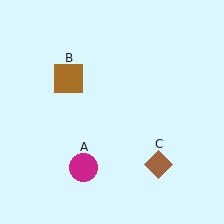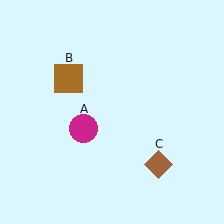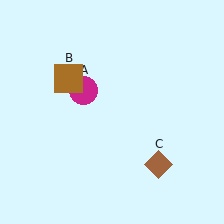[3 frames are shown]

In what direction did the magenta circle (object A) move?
The magenta circle (object A) moved up.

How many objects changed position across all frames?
1 object changed position: magenta circle (object A).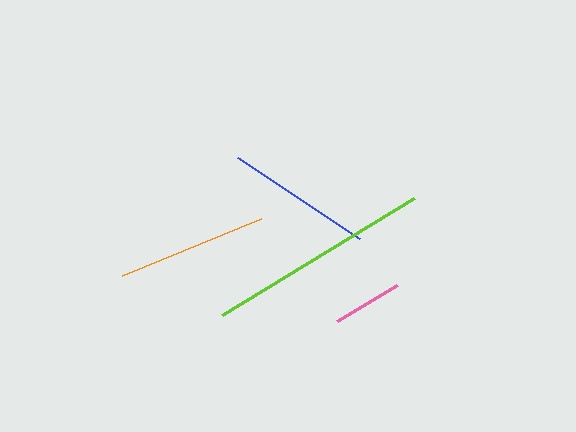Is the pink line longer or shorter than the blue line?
The blue line is longer than the pink line.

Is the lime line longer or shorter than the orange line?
The lime line is longer than the orange line.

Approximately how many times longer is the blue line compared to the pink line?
The blue line is approximately 2.1 times the length of the pink line.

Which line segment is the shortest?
The pink line is the shortest at approximately 70 pixels.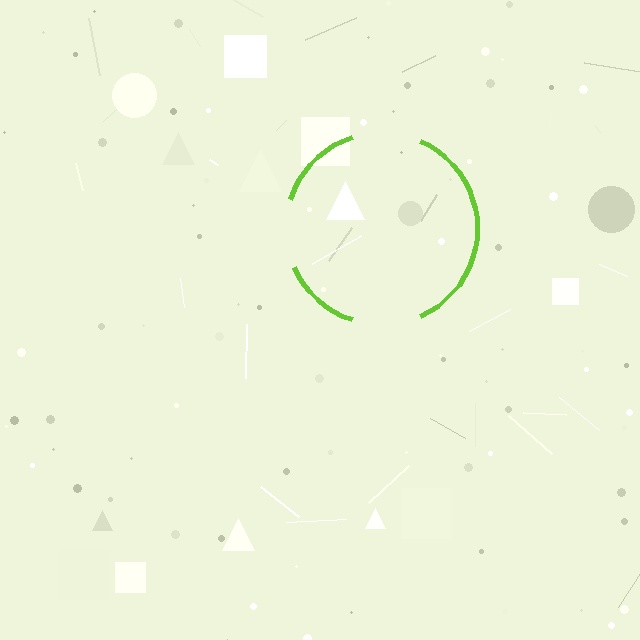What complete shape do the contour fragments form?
The contour fragments form a circle.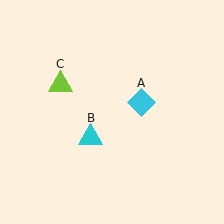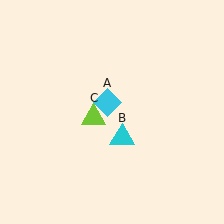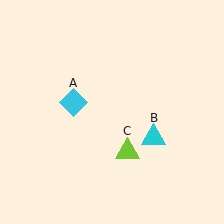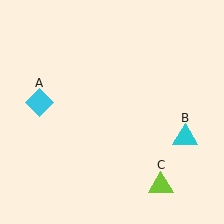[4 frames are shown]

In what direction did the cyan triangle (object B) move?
The cyan triangle (object B) moved right.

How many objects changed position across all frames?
3 objects changed position: cyan diamond (object A), cyan triangle (object B), lime triangle (object C).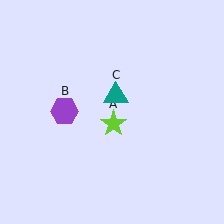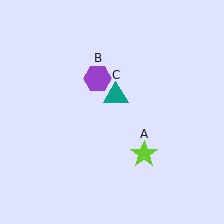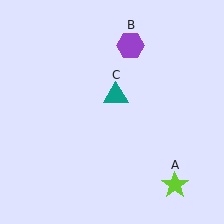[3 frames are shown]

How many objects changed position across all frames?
2 objects changed position: lime star (object A), purple hexagon (object B).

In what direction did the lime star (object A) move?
The lime star (object A) moved down and to the right.